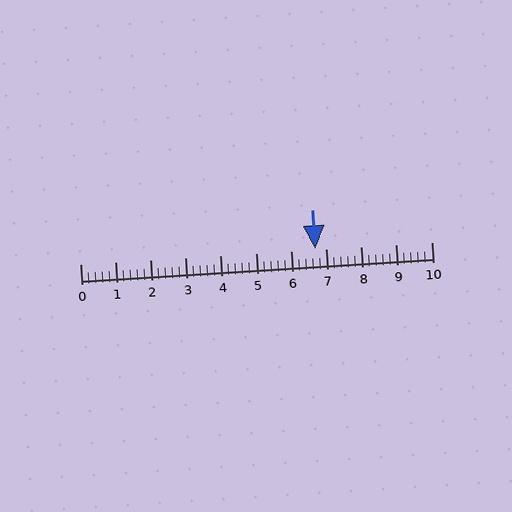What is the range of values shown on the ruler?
The ruler shows values from 0 to 10.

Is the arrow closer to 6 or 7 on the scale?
The arrow is closer to 7.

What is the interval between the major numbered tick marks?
The major tick marks are spaced 1 units apart.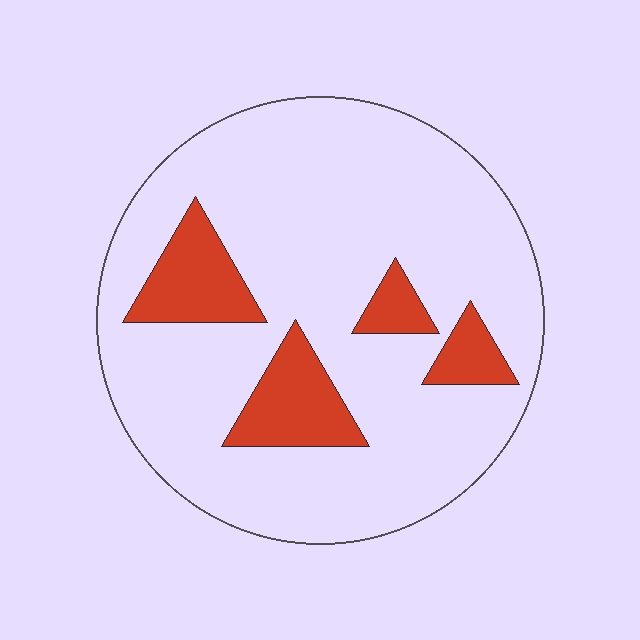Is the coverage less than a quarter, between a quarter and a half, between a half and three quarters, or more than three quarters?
Less than a quarter.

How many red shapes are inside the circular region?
4.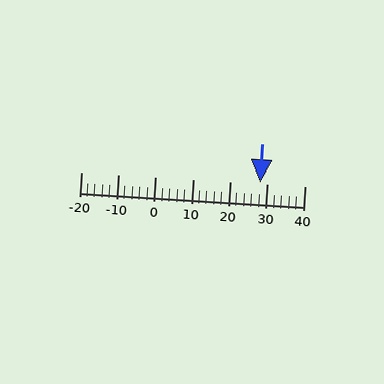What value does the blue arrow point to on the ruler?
The blue arrow points to approximately 28.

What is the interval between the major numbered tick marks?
The major tick marks are spaced 10 units apart.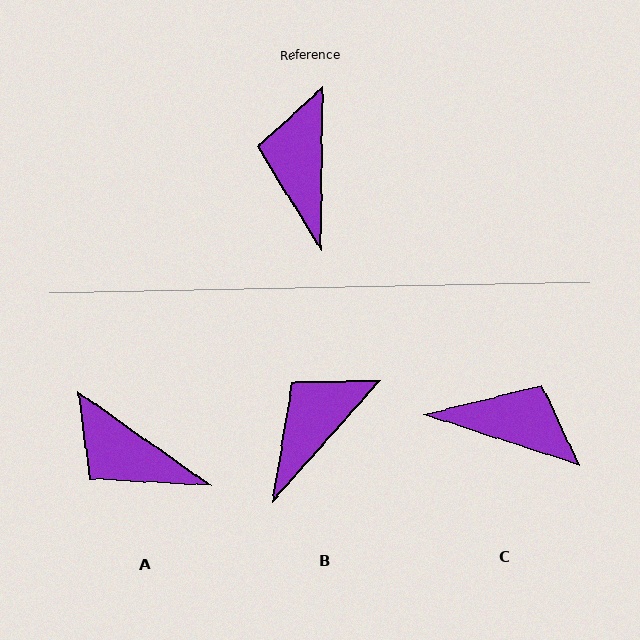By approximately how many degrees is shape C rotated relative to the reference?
Approximately 108 degrees clockwise.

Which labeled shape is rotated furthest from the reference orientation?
C, about 108 degrees away.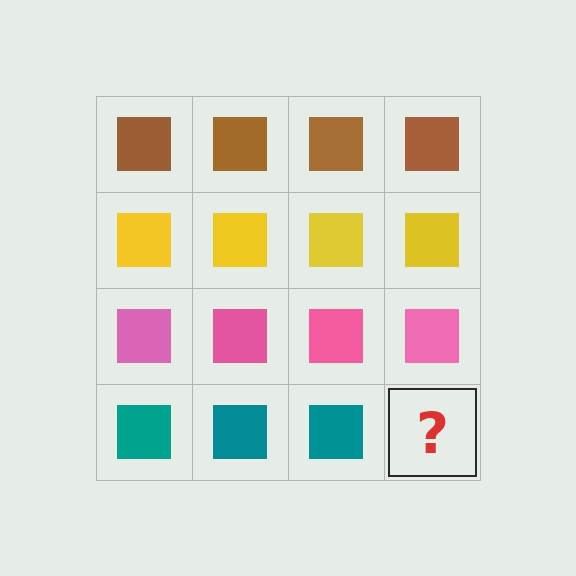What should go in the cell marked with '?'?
The missing cell should contain a teal square.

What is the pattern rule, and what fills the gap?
The rule is that each row has a consistent color. The gap should be filled with a teal square.